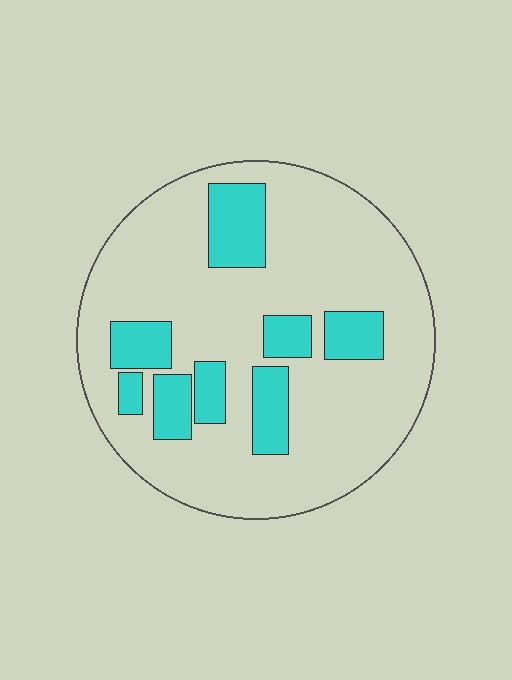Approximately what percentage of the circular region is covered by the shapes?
Approximately 20%.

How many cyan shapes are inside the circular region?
8.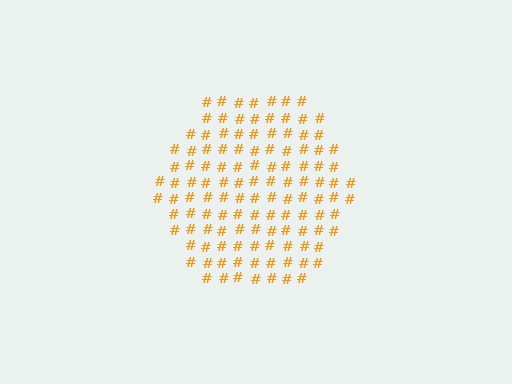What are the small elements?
The small elements are hash symbols.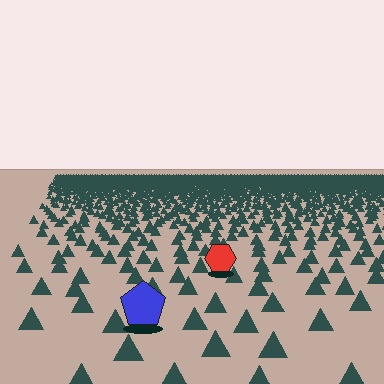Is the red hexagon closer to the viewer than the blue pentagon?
No. The blue pentagon is closer — you can tell from the texture gradient: the ground texture is coarser near it.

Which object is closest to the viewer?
The blue pentagon is closest. The texture marks near it are larger and more spread out.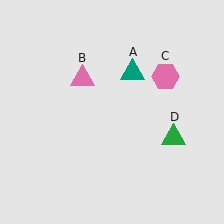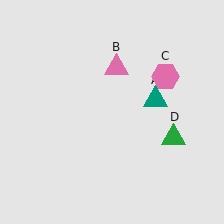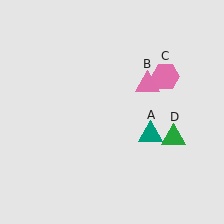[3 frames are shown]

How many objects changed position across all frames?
2 objects changed position: teal triangle (object A), pink triangle (object B).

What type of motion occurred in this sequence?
The teal triangle (object A), pink triangle (object B) rotated clockwise around the center of the scene.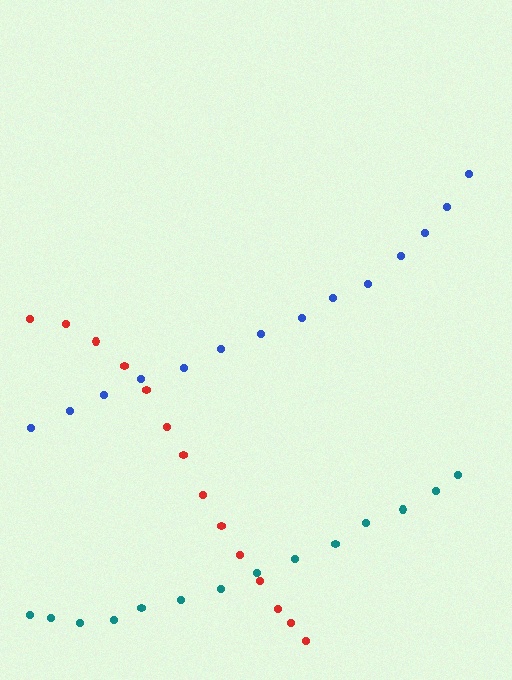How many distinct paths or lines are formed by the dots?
There are 3 distinct paths.